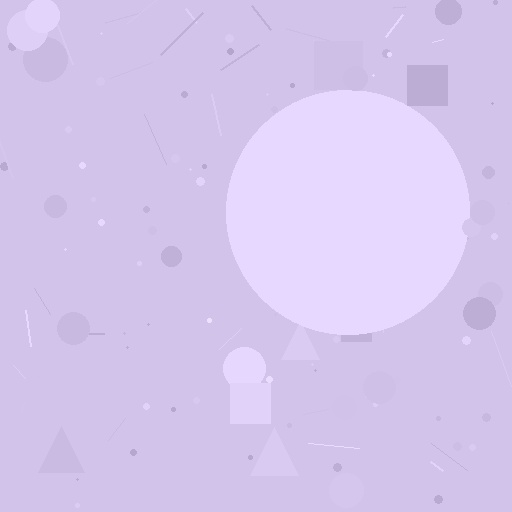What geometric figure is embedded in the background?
A circle is embedded in the background.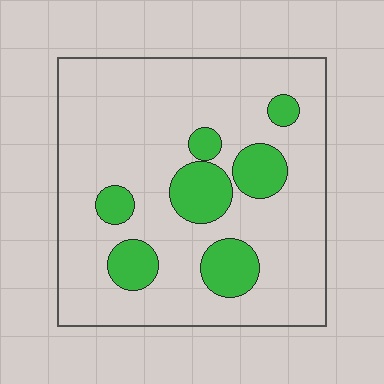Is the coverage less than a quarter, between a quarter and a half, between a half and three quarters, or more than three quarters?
Less than a quarter.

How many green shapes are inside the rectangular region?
7.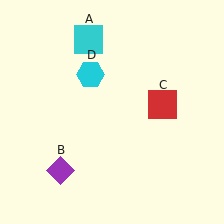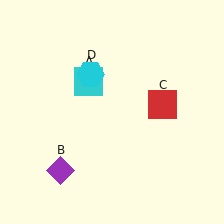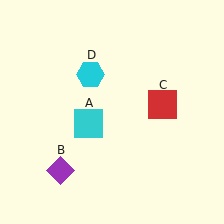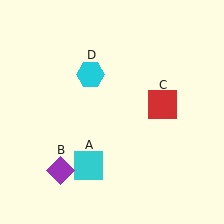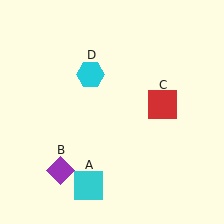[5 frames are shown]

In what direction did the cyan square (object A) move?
The cyan square (object A) moved down.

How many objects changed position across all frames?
1 object changed position: cyan square (object A).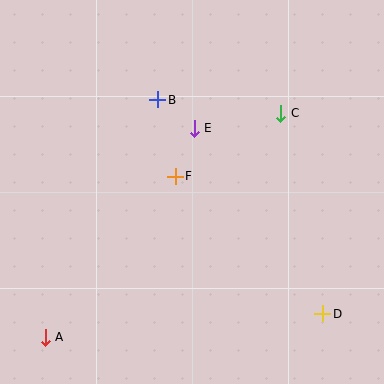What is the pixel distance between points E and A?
The distance between E and A is 257 pixels.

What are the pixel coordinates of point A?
Point A is at (45, 337).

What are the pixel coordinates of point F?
Point F is at (175, 176).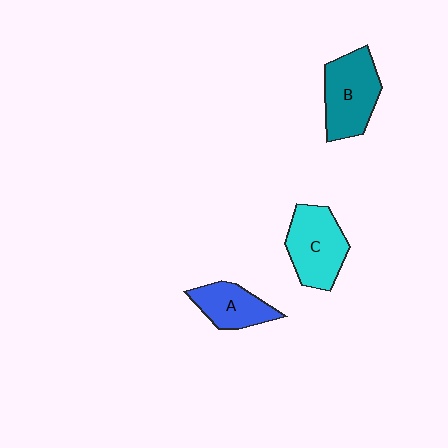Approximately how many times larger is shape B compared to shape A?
Approximately 1.4 times.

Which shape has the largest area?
Shape B (teal).